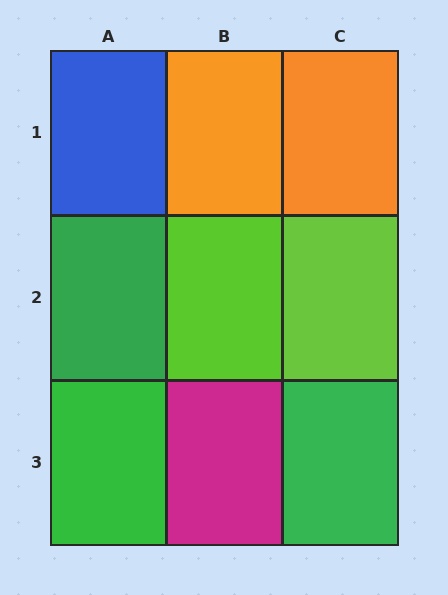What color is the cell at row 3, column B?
Magenta.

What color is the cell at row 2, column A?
Green.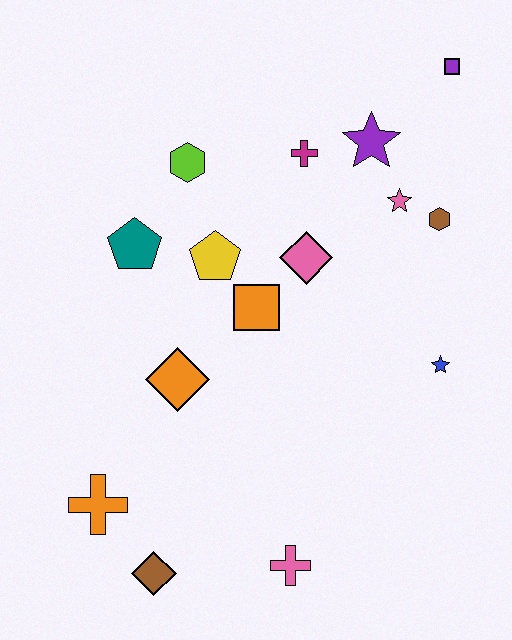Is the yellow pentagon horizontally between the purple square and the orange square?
No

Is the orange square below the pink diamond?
Yes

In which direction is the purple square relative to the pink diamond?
The purple square is above the pink diamond.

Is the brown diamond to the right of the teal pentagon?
Yes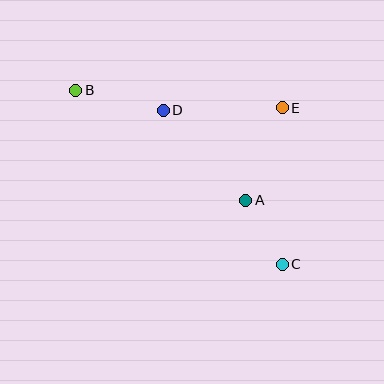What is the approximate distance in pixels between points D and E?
The distance between D and E is approximately 119 pixels.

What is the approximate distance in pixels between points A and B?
The distance between A and B is approximately 202 pixels.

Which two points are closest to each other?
Points A and C are closest to each other.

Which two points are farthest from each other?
Points B and C are farthest from each other.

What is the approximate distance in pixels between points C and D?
The distance between C and D is approximately 195 pixels.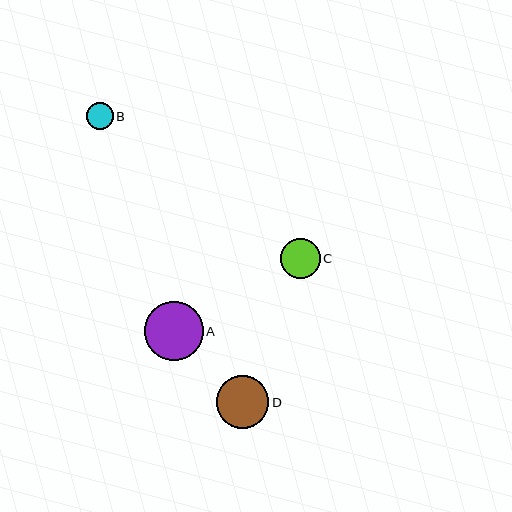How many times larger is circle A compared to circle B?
Circle A is approximately 2.2 times the size of circle B.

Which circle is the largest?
Circle A is the largest with a size of approximately 58 pixels.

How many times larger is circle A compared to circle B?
Circle A is approximately 2.2 times the size of circle B.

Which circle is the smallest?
Circle B is the smallest with a size of approximately 27 pixels.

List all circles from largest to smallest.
From largest to smallest: A, D, C, B.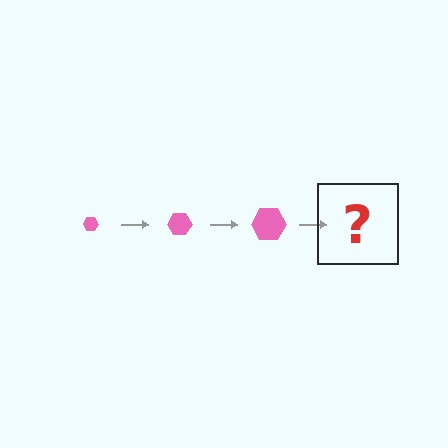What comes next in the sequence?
The next element should be a pink hexagon, larger than the previous one.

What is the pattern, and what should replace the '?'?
The pattern is that the hexagon gets progressively larger each step. The '?' should be a pink hexagon, larger than the previous one.